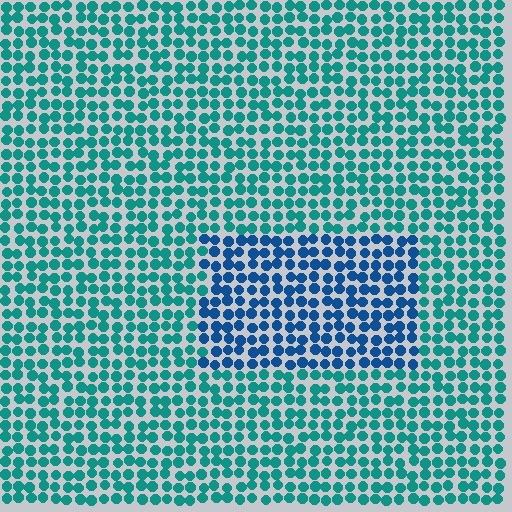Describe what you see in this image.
The image is filled with small teal elements in a uniform arrangement. A rectangle-shaped region is visible where the elements are tinted to a slightly different hue, forming a subtle color boundary.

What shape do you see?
I see a rectangle.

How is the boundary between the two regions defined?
The boundary is defined purely by a slight shift in hue (about 38 degrees). Spacing, size, and orientation are identical on both sides.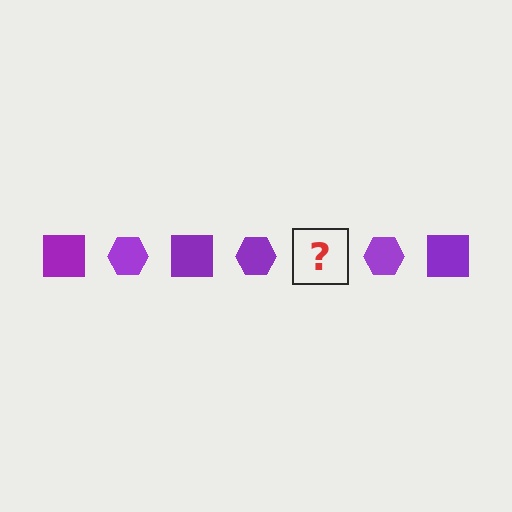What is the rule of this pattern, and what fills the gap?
The rule is that the pattern cycles through square, hexagon shapes in purple. The gap should be filled with a purple square.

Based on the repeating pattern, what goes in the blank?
The blank should be a purple square.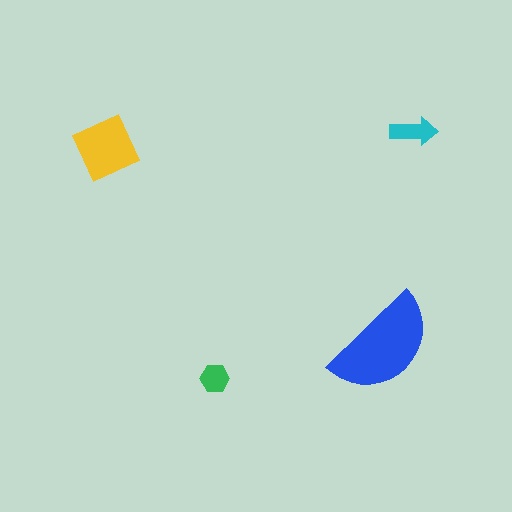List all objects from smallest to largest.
The green hexagon, the cyan arrow, the yellow diamond, the blue semicircle.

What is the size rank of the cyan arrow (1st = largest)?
3rd.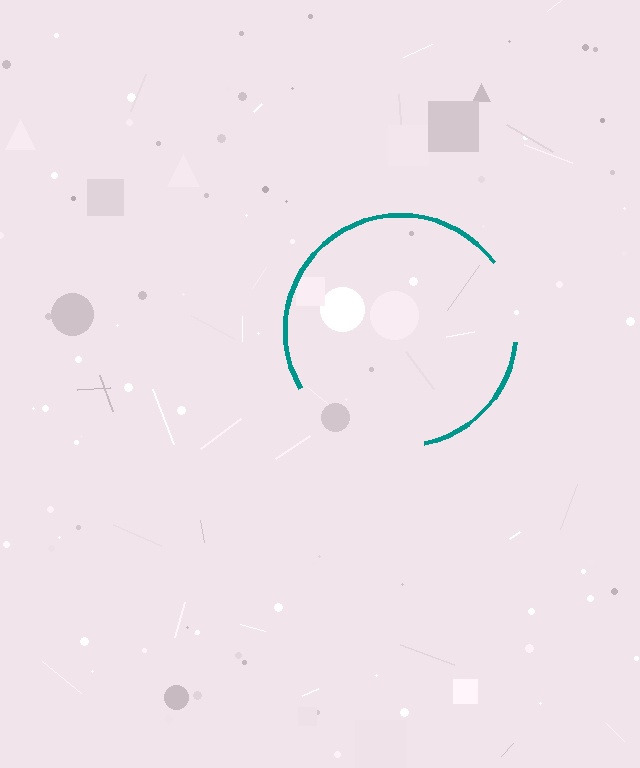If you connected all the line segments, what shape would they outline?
They would outline a circle.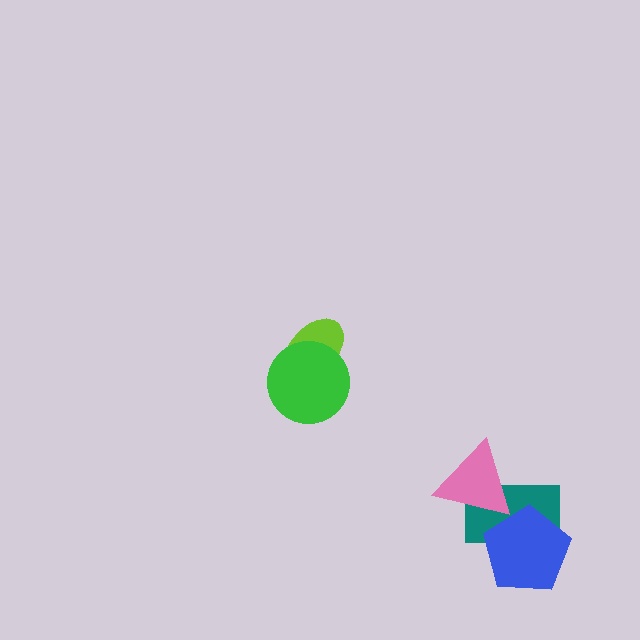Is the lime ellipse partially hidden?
Yes, it is partially covered by another shape.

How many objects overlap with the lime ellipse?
1 object overlaps with the lime ellipse.